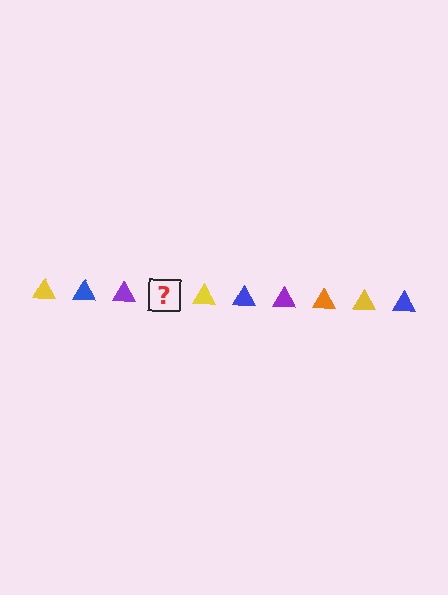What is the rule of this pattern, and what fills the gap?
The rule is that the pattern cycles through yellow, blue, purple, orange triangles. The gap should be filled with an orange triangle.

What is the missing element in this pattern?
The missing element is an orange triangle.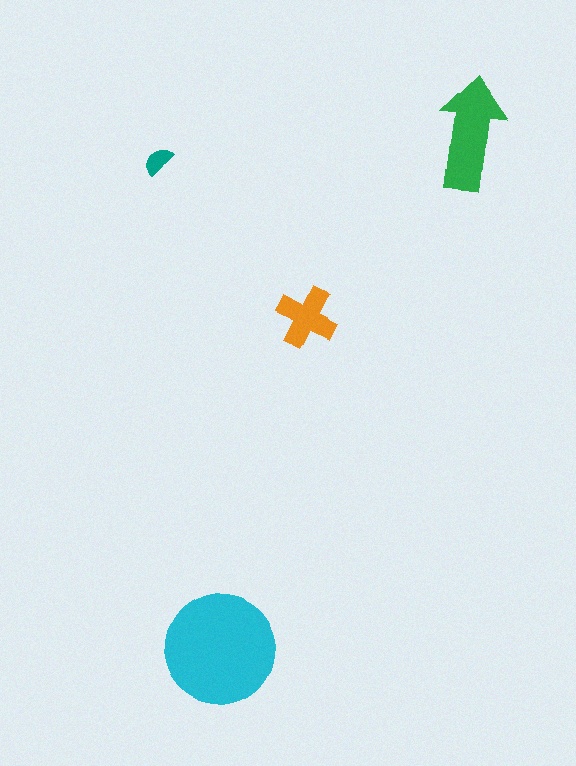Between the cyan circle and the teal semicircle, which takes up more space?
The cyan circle.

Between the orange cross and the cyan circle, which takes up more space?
The cyan circle.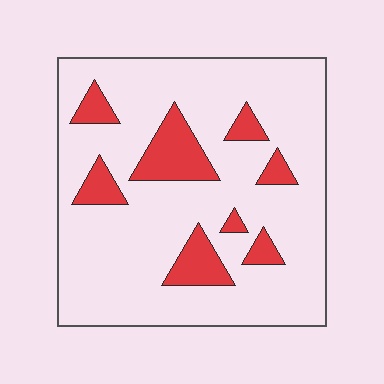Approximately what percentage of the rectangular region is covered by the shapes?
Approximately 15%.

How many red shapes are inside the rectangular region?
8.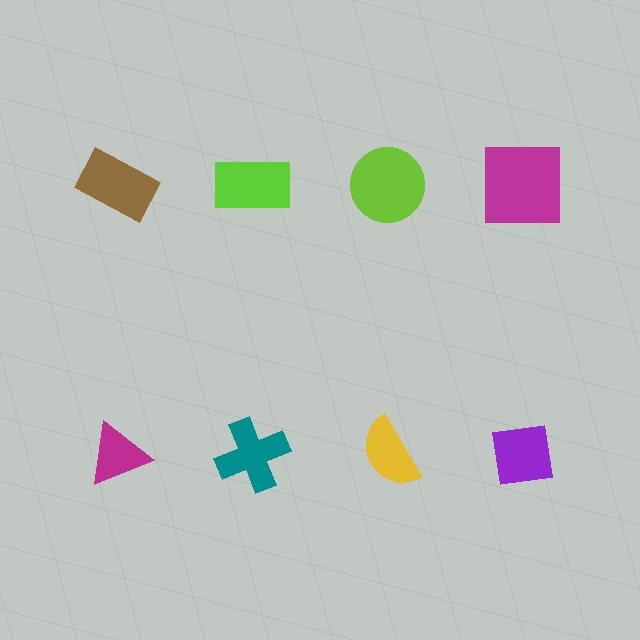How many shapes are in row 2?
4 shapes.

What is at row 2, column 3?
A yellow semicircle.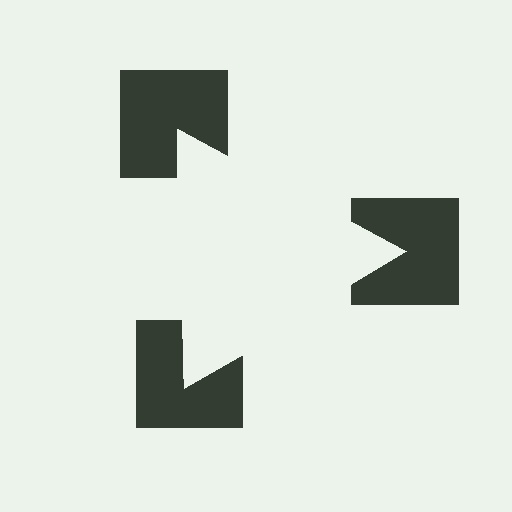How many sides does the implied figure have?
3 sides.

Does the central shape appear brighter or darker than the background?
It typically appears slightly brighter than the background, even though no actual brightness change is drawn.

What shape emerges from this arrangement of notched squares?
An illusory triangle — its edges are inferred from the aligned wedge cuts in the notched squares, not physically drawn.